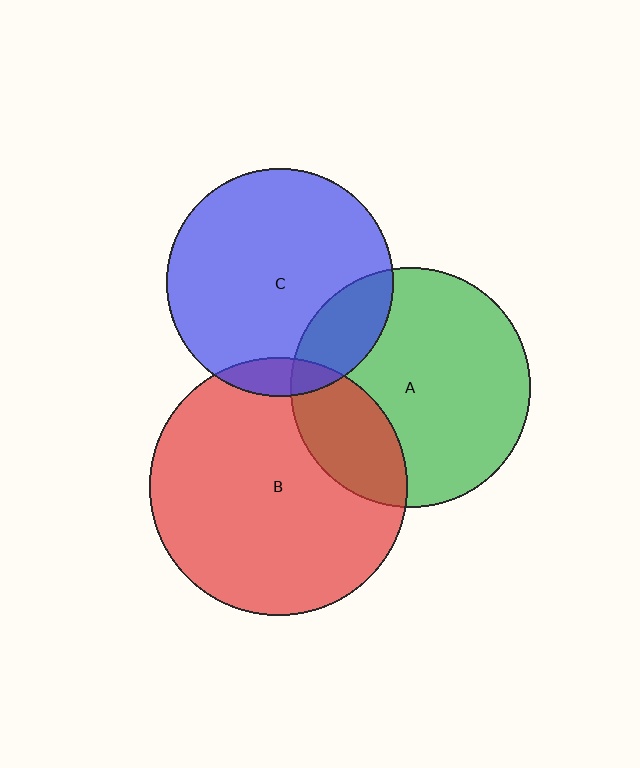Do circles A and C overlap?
Yes.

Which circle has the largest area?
Circle B (red).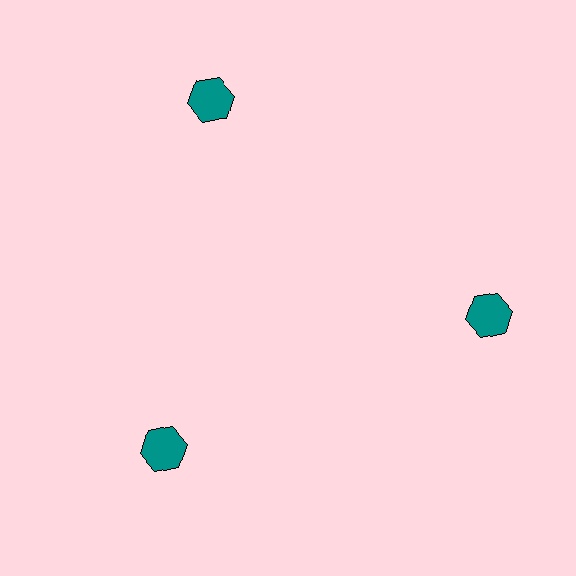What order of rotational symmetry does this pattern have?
This pattern has 3-fold rotational symmetry.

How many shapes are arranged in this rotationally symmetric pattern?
There are 3 shapes, arranged in 3 groups of 1.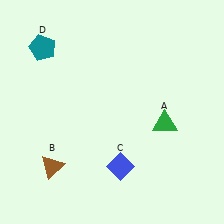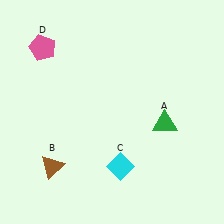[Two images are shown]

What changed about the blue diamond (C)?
In Image 1, C is blue. In Image 2, it changed to cyan.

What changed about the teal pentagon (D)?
In Image 1, D is teal. In Image 2, it changed to pink.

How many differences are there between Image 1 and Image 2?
There are 2 differences between the two images.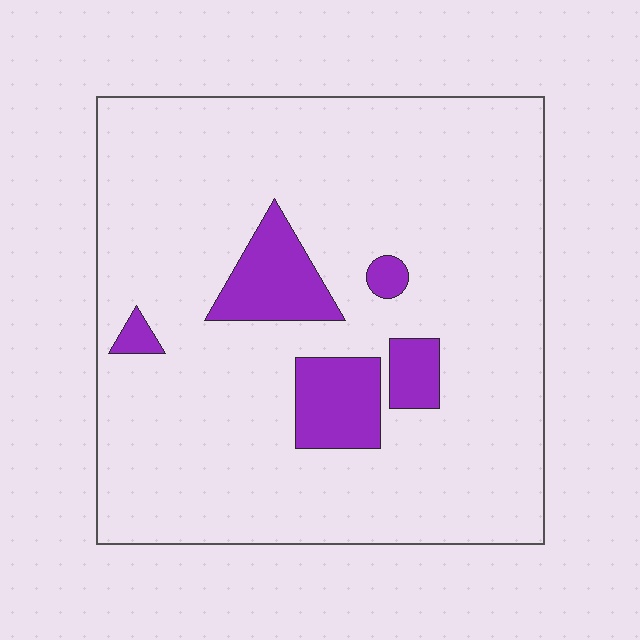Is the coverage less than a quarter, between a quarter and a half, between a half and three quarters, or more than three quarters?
Less than a quarter.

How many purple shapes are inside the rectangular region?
5.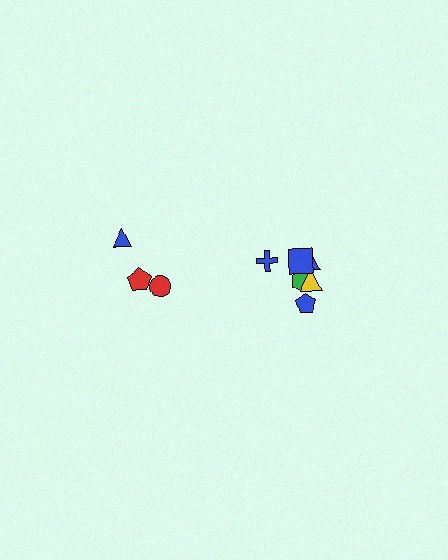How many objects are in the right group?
There are 6 objects.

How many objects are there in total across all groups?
There are 10 objects.